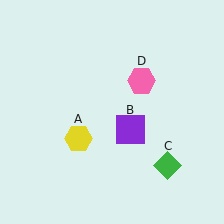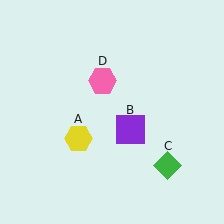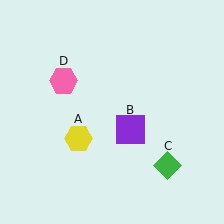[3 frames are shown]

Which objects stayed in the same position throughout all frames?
Yellow hexagon (object A) and purple square (object B) and green diamond (object C) remained stationary.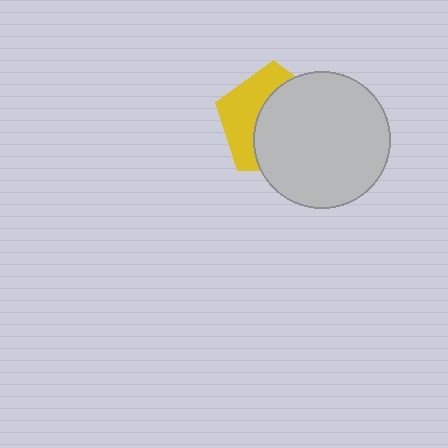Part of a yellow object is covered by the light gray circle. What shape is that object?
It is a pentagon.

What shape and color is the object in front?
The object in front is a light gray circle.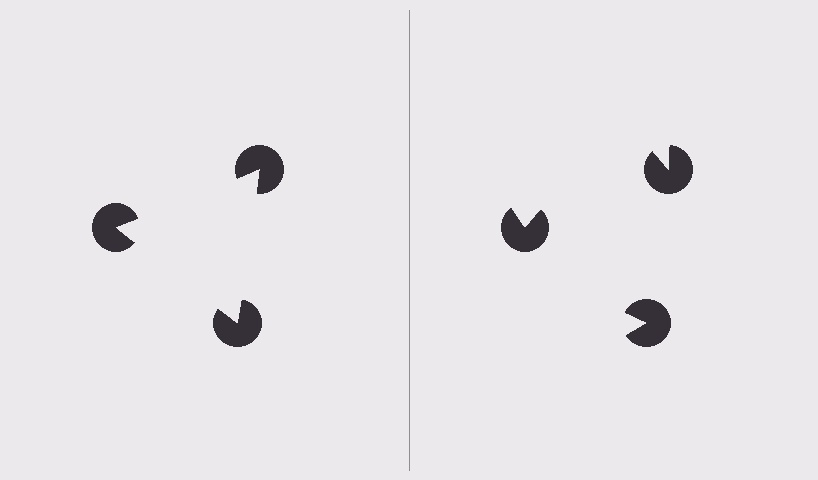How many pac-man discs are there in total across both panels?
6 — 3 on each side.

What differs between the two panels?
The pac-man discs are positioned identically on both sides; only the wedge orientations differ. On the left they align to a triangle; on the right they are misaligned.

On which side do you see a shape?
An illusory triangle appears on the left side. On the right side the wedge cuts are rotated, so no coherent shape forms.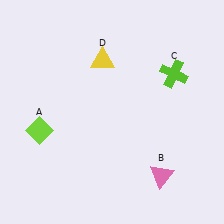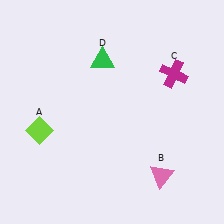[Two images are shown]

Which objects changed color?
C changed from lime to magenta. D changed from yellow to green.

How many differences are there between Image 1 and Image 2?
There are 2 differences between the two images.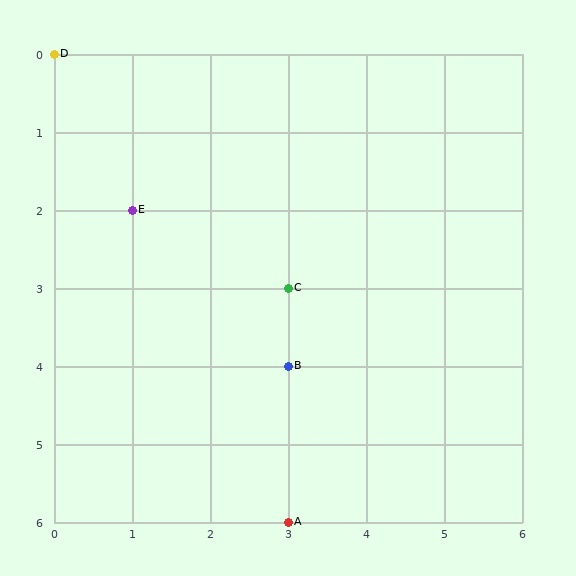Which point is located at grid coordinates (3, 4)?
Point B is at (3, 4).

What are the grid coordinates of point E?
Point E is at grid coordinates (1, 2).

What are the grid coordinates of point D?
Point D is at grid coordinates (0, 0).